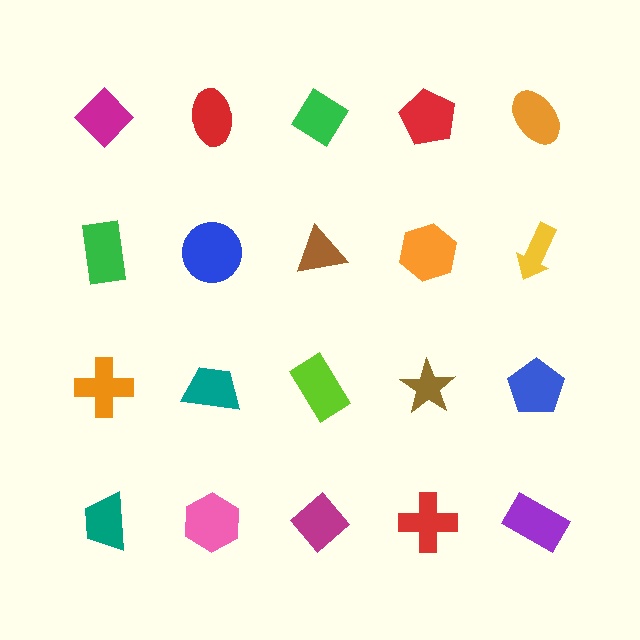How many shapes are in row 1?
5 shapes.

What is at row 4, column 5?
A purple rectangle.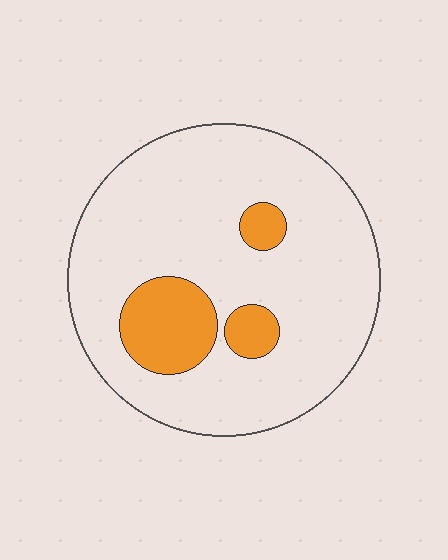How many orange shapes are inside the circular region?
3.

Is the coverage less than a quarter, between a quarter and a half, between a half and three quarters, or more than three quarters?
Less than a quarter.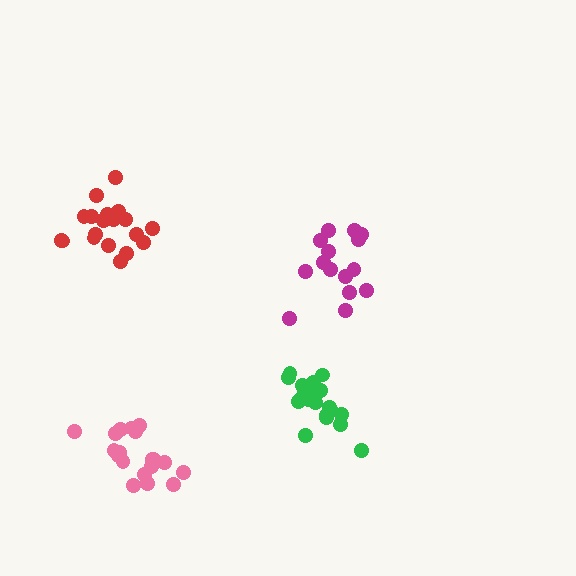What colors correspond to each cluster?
The clusters are colored: magenta, pink, green, red.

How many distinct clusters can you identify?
There are 4 distinct clusters.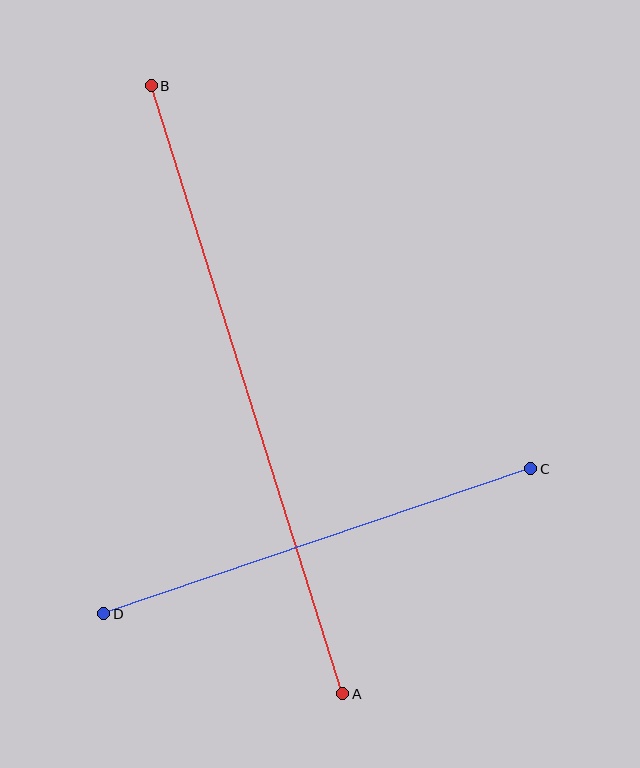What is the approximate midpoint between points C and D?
The midpoint is at approximately (317, 541) pixels.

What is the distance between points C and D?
The distance is approximately 451 pixels.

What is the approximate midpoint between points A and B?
The midpoint is at approximately (247, 390) pixels.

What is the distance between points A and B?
The distance is approximately 638 pixels.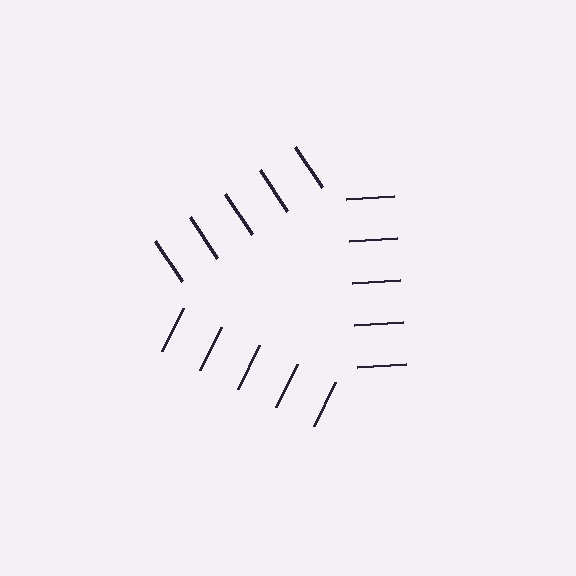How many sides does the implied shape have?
3 sides — the line-ends trace a triangle.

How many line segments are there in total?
15 — 5 along each of the 3 edges.